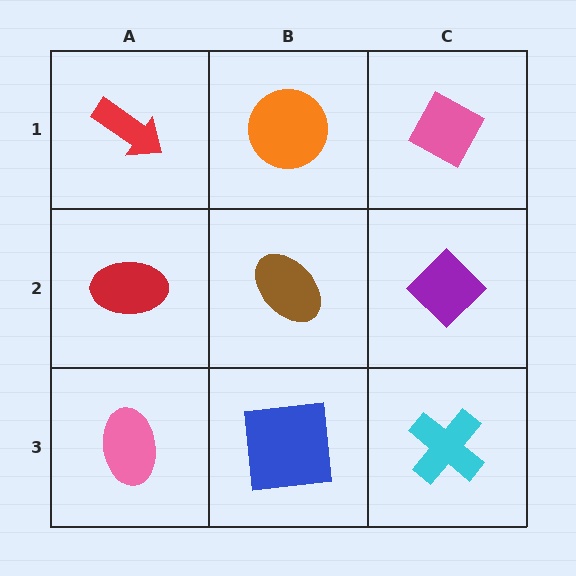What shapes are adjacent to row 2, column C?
A pink diamond (row 1, column C), a cyan cross (row 3, column C), a brown ellipse (row 2, column B).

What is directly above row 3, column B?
A brown ellipse.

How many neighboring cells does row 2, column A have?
3.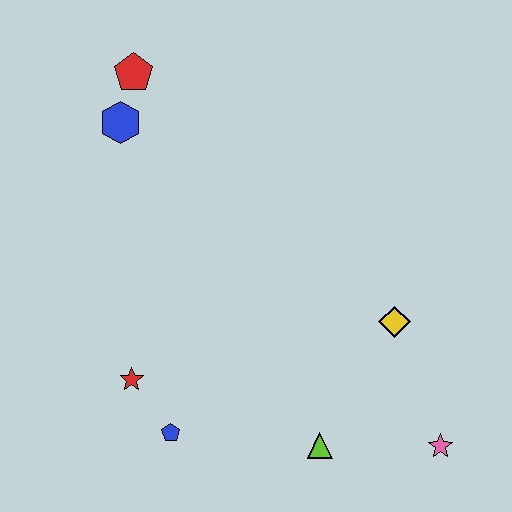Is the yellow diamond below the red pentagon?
Yes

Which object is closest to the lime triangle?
The pink star is closest to the lime triangle.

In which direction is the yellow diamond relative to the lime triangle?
The yellow diamond is above the lime triangle.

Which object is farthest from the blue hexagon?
The pink star is farthest from the blue hexagon.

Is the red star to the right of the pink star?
No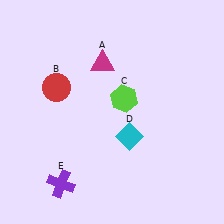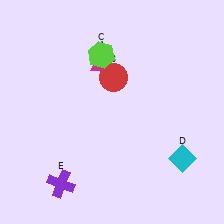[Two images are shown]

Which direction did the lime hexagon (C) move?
The lime hexagon (C) moved up.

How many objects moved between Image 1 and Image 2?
3 objects moved between the two images.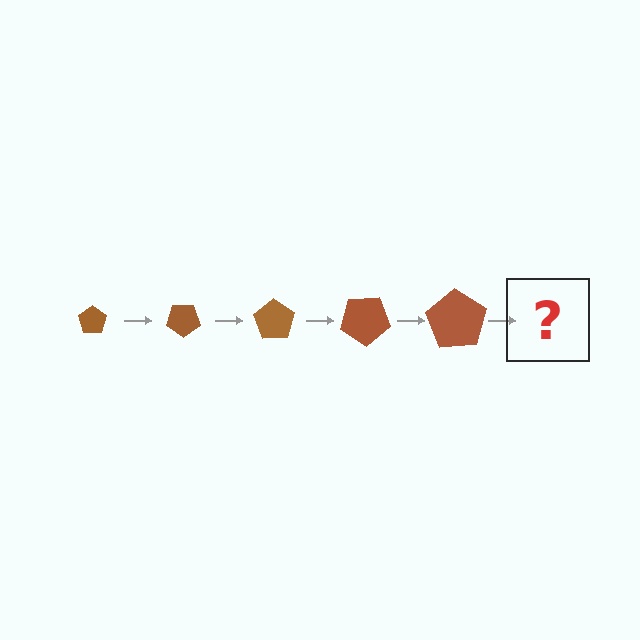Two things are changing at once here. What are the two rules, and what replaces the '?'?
The two rules are that the pentagon grows larger each step and it rotates 35 degrees each step. The '?' should be a pentagon, larger than the previous one and rotated 175 degrees from the start.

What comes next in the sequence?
The next element should be a pentagon, larger than the previous one and rotated 175 degrees from the start.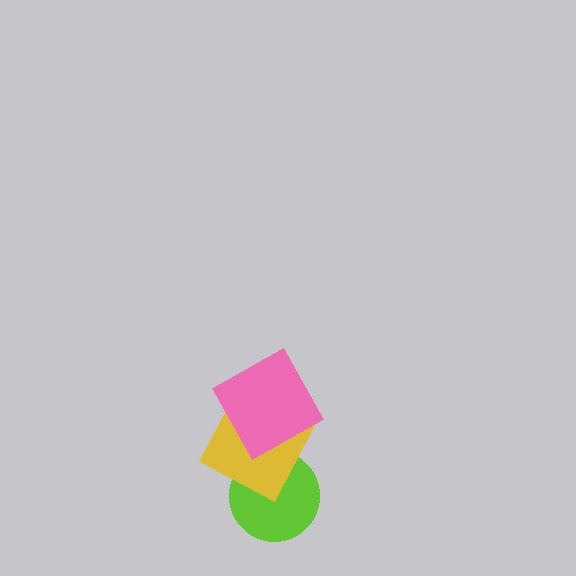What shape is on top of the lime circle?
The yellow square is on top of the lime circle.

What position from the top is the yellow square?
The yellow square is 2nd from the top.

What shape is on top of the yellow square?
The pink square is on top of the yellow square.